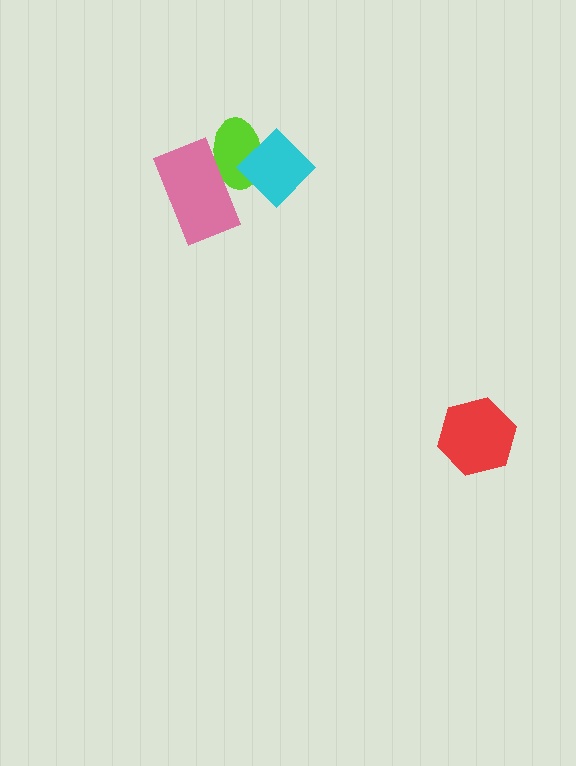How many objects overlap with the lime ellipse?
2 objects overlap with the lime ellipse.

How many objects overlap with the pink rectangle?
1 object overlaps with the pink rectangle.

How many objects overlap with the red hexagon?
0 objects overlap with the red hexagon.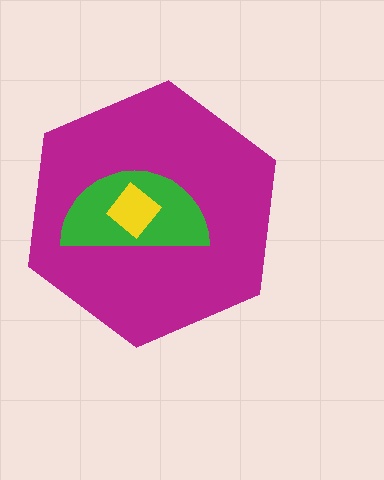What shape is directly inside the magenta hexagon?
The green semicircle.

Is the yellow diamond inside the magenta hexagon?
Yes.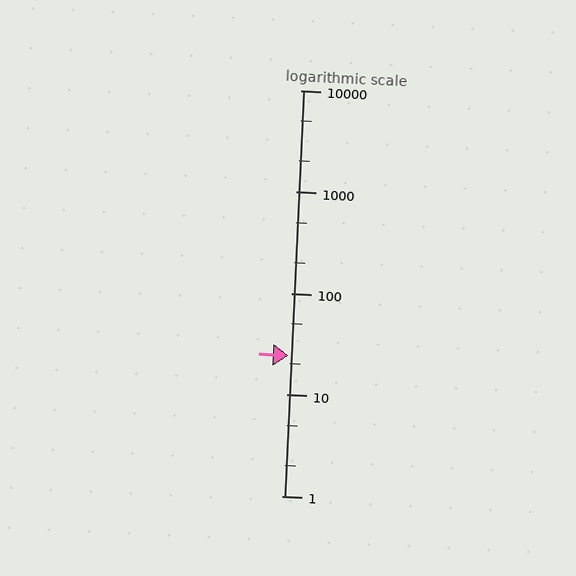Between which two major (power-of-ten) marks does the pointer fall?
The pointer is between 10 and 100.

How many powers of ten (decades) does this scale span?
The scale spans 4 decades, from 1 to 10000.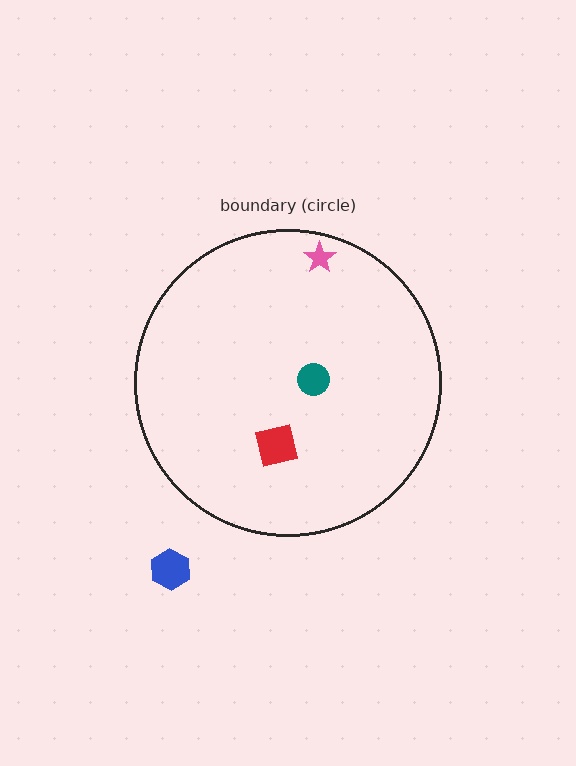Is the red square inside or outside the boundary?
Inside.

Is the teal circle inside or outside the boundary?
Inside.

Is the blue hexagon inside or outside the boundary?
Outside.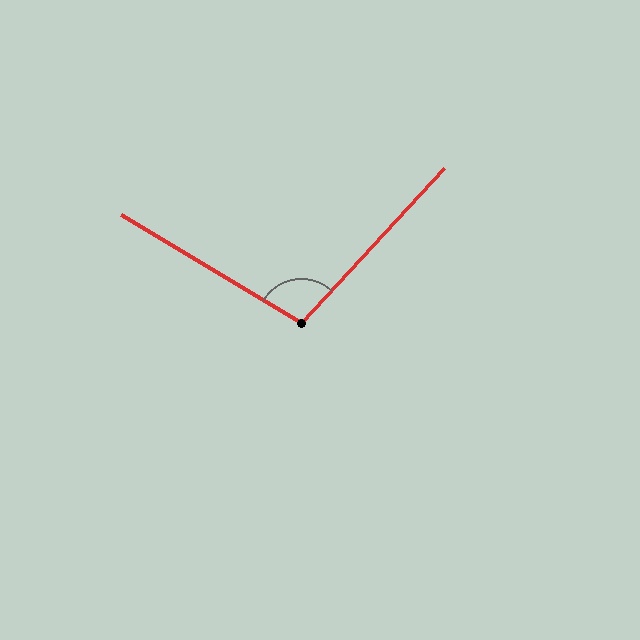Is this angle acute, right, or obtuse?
It is obtuse.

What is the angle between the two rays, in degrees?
Approximately 102 degrees.